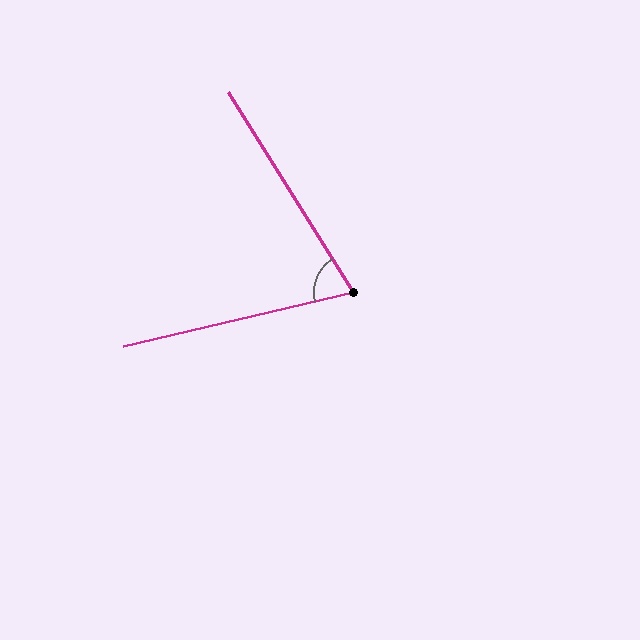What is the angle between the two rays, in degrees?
Approximately 71 degrees.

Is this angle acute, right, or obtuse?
It is acute.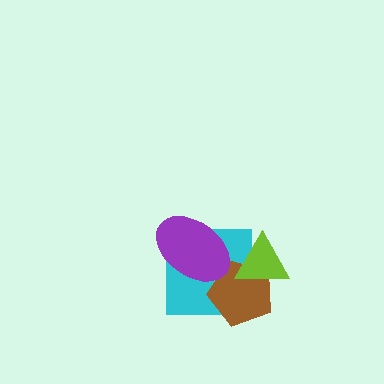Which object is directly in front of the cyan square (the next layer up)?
The brown pentagon is directly in front of the cyan square.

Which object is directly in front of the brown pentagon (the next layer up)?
The lime triangle is directly in front of the brown pentagon.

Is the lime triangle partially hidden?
No, no other shape covers it.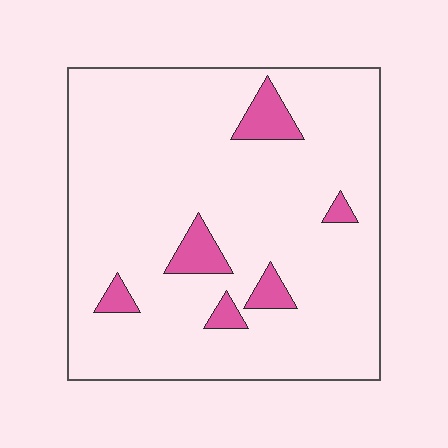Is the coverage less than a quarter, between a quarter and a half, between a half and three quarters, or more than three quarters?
Less than a quarter.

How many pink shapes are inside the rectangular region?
6.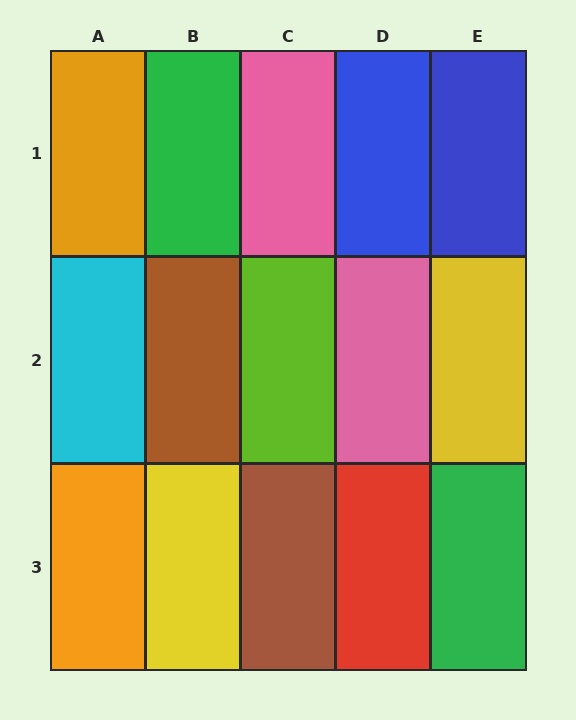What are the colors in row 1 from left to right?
Orange, green, pink, blue, blue.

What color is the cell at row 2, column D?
Pink.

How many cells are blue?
2 cells are blue.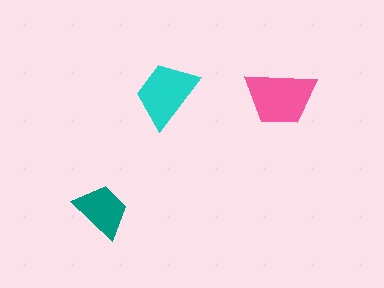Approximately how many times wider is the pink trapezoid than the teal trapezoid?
About 1.5 times wider.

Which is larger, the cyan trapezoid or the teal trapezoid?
The cyan one.